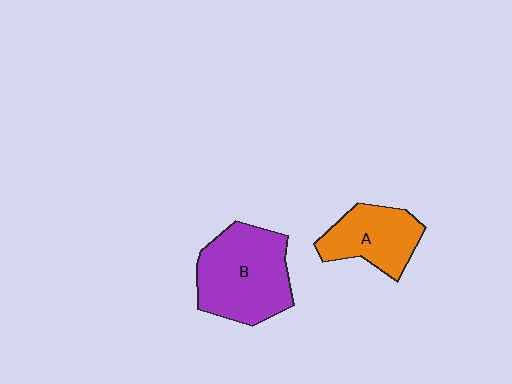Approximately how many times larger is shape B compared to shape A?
Approximately 1.5 times.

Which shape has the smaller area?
Shape A (orange).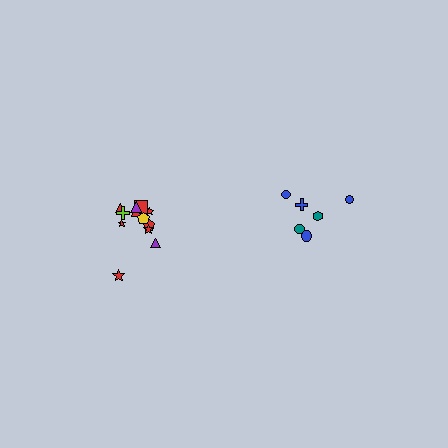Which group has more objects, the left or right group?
The left group.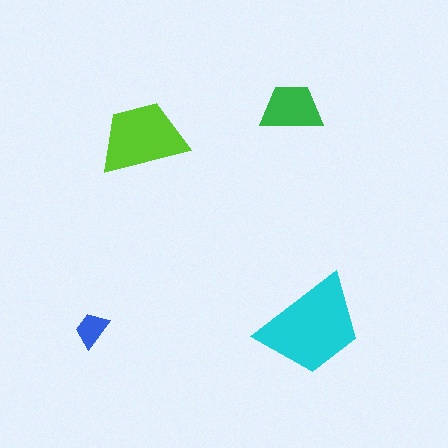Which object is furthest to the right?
The cyan trapezoid is rightmost.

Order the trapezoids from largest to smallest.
the cyan one, the lime one, the green one, the blue one.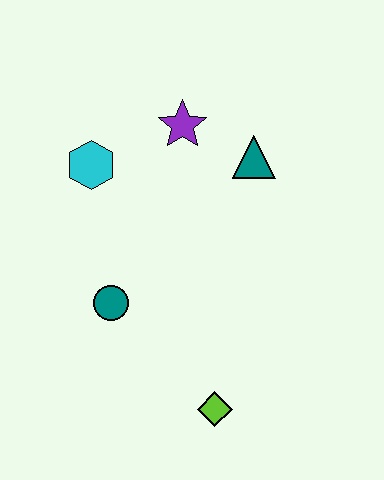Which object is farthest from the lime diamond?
The purple star is farthest from the lime diamond.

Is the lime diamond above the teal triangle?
No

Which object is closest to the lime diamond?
The teal circle is closest to the lime diamond.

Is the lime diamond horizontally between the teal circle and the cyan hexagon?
No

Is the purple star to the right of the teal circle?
Yes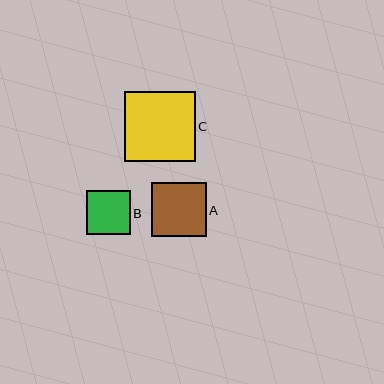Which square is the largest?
Square C is the largest with a size of approximately 71 pixels.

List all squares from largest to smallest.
From largest to smallest: C, A, B.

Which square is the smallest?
Square B is the smallest with a size of approximately 44 pixels.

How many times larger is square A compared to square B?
Square A is approximately 1.2 times the size of square B.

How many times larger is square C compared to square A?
Square C is approximately 1.3 times the size of square A.